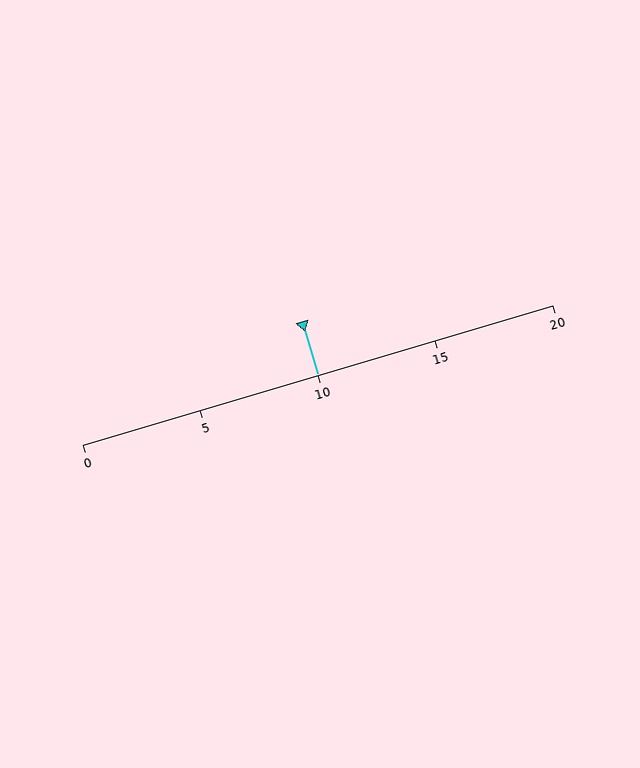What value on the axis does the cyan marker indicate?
The marker indicates approximately 10.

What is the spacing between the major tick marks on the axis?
The major ticks are spaced 5 apart.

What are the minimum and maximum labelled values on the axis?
The axis runs from 0 to 20.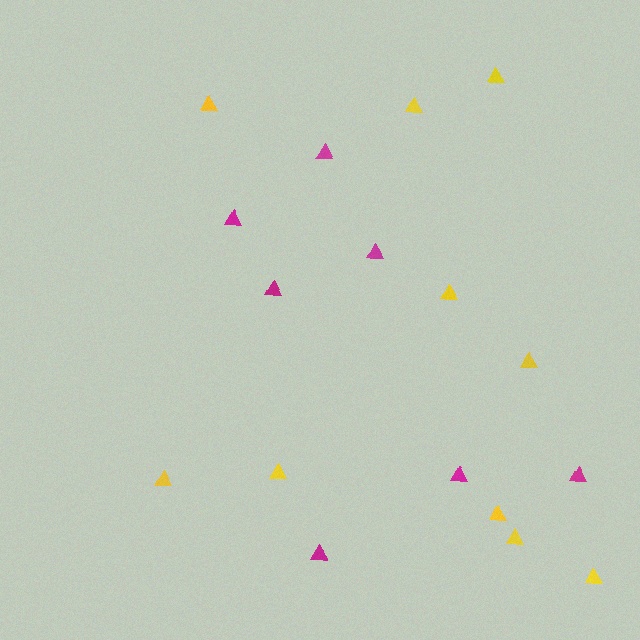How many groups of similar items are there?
There are 2 groups: one group of yellow triangles (10) and one group of magenta triangles (7).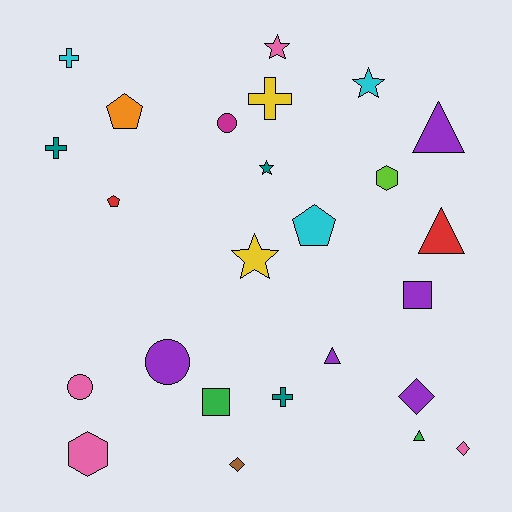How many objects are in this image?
There are 25 objects.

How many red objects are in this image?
There are 2 red objects.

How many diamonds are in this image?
There are 3 diamonds.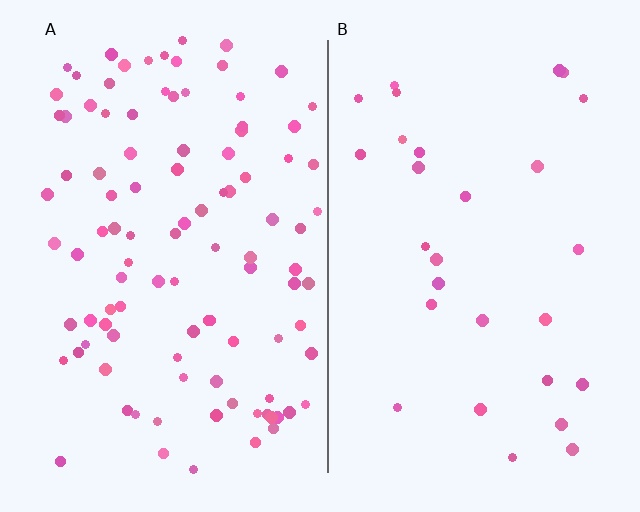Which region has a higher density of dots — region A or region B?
A (the left).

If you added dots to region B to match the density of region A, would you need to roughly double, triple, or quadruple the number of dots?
Approximately quadruple.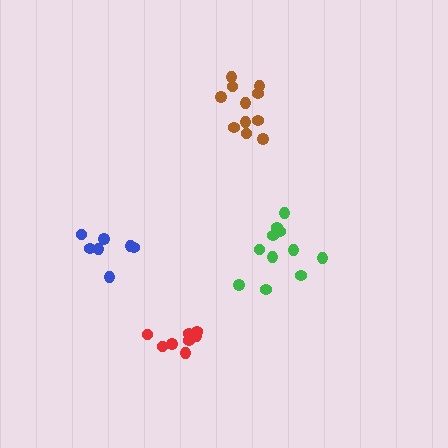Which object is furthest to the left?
The blue cluster is leftmost.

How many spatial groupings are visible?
There are 4 spatial groupings.